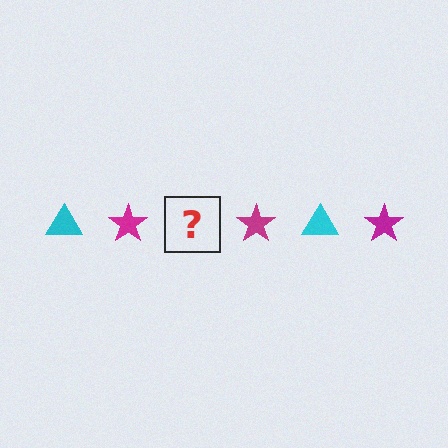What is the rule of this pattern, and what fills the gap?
The rule is that the pattern alternates between cyan triangle and magenta star. The gap should be filled with a cyan triangle.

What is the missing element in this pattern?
The missing element is a cyan triangle.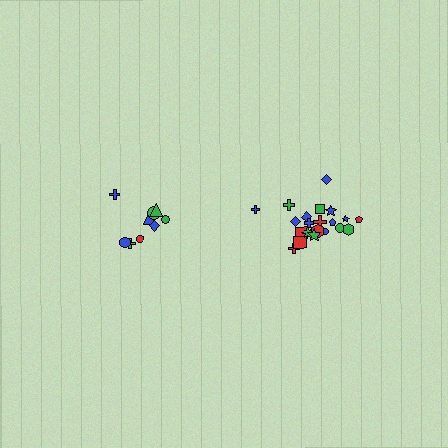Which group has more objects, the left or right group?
The right group.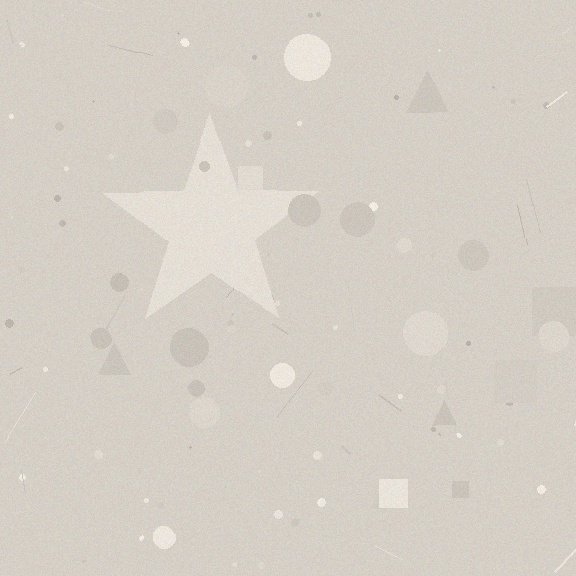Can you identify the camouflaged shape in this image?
The camouflaged shape is a star.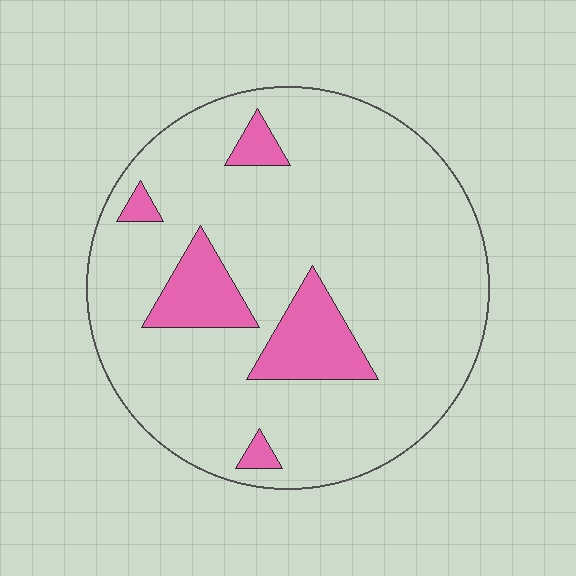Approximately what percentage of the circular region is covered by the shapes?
Approximately 15%.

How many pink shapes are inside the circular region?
5.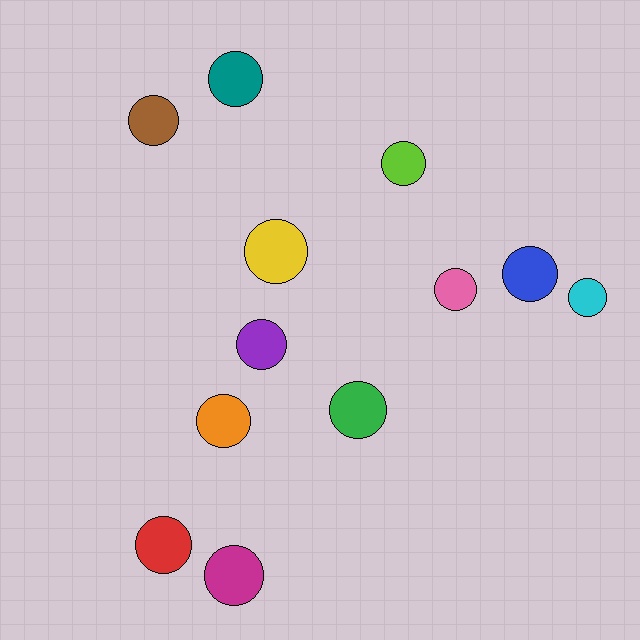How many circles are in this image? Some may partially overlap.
There are 12 circles.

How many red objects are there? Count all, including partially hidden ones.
There is 1 red object.